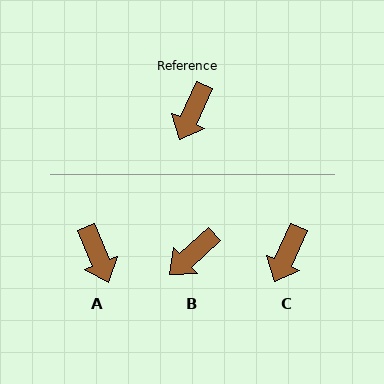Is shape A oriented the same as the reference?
No, it is off by about 46 degrees.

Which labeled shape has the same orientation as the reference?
C.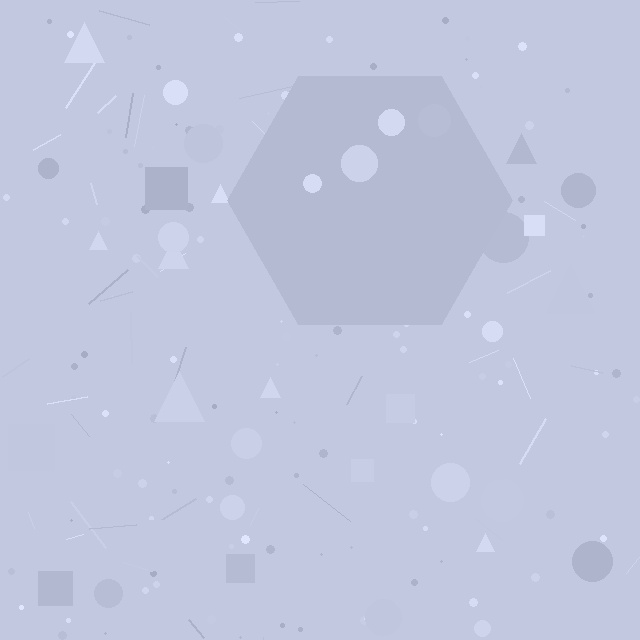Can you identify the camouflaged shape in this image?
The camouflaged shape is a hexagon.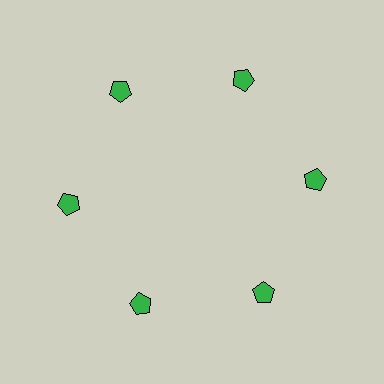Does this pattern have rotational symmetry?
Yes, this pattern has 6-fold rotational symmetry. It looks the same after rotating 60 degrees around the center.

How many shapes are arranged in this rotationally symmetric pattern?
There are 6 shapes, arranged in 6 groups of 1.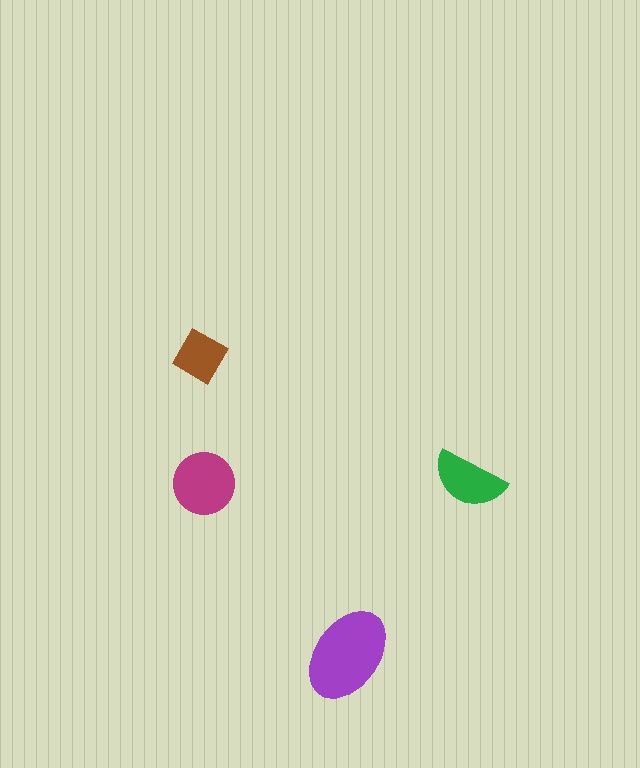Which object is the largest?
The purple ellipse.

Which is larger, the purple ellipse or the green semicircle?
The purple ellipse.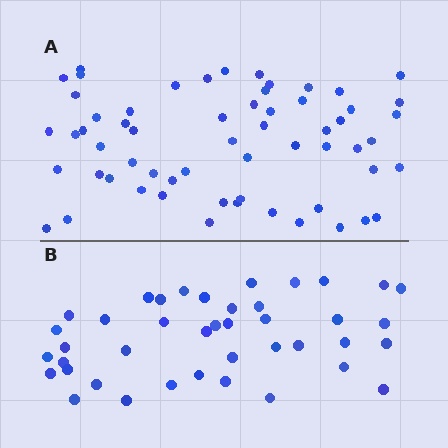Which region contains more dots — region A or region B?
Region A (the top region) has more dots.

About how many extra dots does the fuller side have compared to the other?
Region A has approximately 20 more dots than region B.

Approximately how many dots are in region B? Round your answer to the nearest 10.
About 40 dots. (The exact count is 41, which rounds to 40.)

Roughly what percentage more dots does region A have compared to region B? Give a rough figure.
About 45% more.